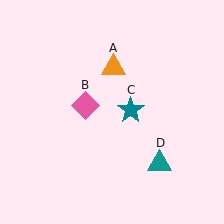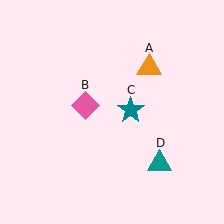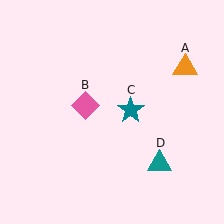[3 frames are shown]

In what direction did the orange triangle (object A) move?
The orange triangle (object A) moved right.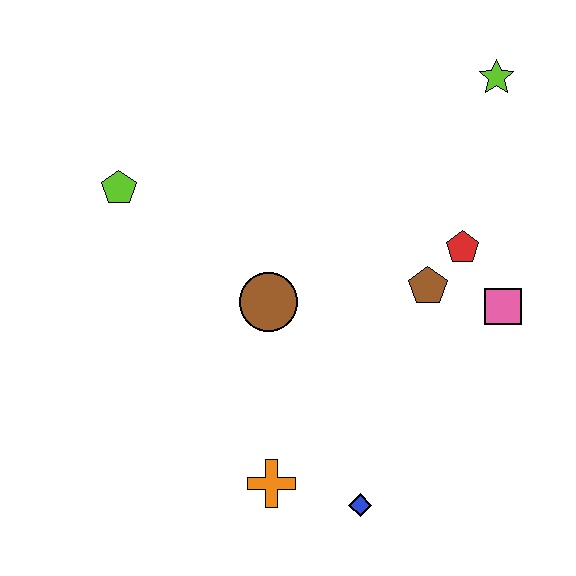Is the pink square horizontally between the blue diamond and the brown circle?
No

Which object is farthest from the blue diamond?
The lime star is farthest from the blue diamond.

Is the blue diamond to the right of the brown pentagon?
No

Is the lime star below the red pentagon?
No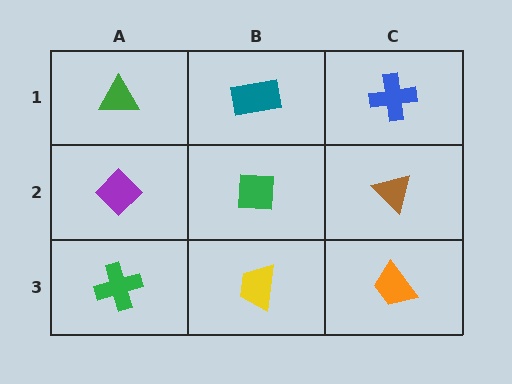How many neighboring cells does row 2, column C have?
3.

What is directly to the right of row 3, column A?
A yellow trapezoid.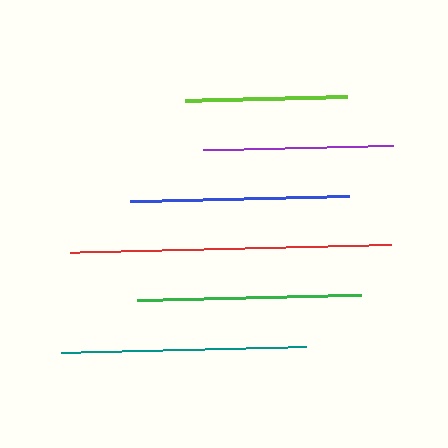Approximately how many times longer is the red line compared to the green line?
The red line is approximately 1.4 times the length of the green line.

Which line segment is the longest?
The red line is the longest at approximately 321 pixels.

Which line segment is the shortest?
The lime line is the shortest at approximately 162 pixels.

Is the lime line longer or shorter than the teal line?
The teal line is longer than the lime line.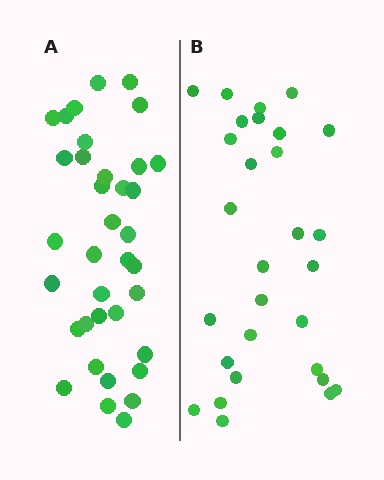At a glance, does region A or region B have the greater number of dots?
Region A (the left region) has more dots.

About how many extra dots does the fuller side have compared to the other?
Region A has roughly 8 or so more dots than region B.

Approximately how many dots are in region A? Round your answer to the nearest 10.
About 40 dots. (The exact count is 36, which rounds to 40.)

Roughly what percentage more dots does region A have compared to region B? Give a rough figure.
About 25% more.